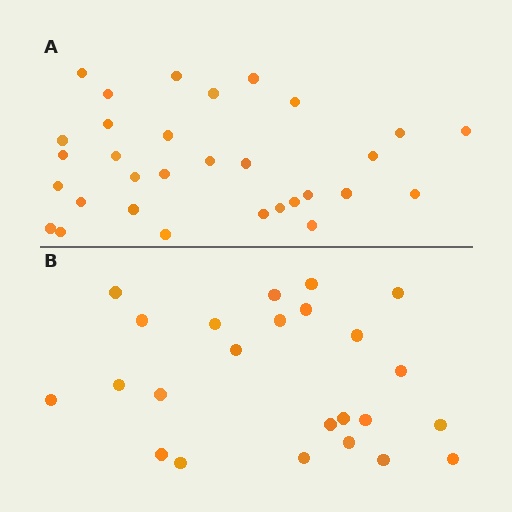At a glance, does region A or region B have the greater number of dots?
Region A (the top region) has more dots.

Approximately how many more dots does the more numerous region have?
Region A has roughly 8 or so more dots than region B.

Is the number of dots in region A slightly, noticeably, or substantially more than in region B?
Region A has noticeably more, but not dramatically so. The ratio is roughly 1.3 to 1.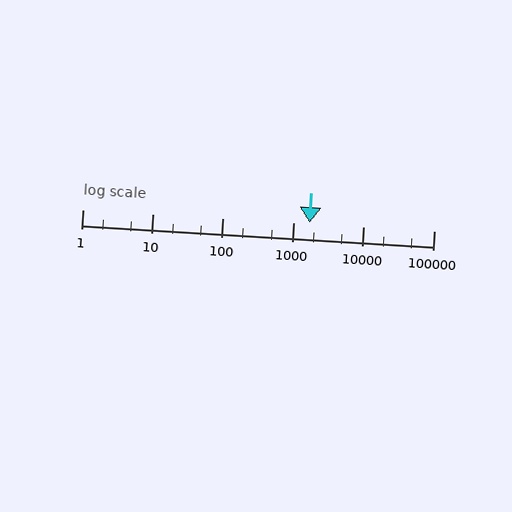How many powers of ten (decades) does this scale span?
The scale spans 5 decades, from 1 to 100000.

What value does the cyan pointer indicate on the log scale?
The pointer indicates approximately 1700.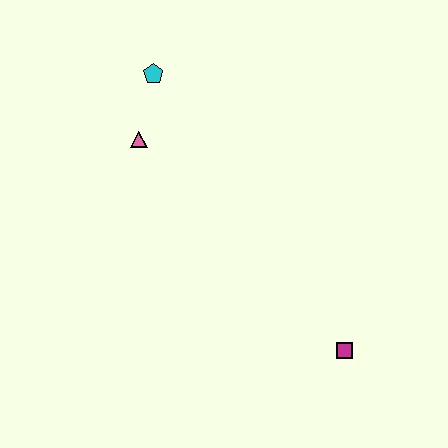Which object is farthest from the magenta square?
The cyan pentagon is farthest from the magenta square.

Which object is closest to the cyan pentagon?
The pink triangle is closest to the cyan pentagon.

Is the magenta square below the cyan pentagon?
Yes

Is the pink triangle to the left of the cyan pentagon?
Yes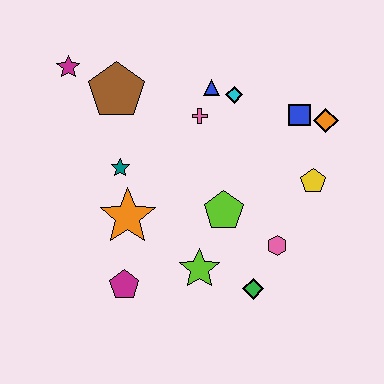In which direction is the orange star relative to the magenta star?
The orange star is below the magenta star.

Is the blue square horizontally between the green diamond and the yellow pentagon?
Yes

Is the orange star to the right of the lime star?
No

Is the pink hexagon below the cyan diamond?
Yes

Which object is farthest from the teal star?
The orange diamond is farthest from the teal star.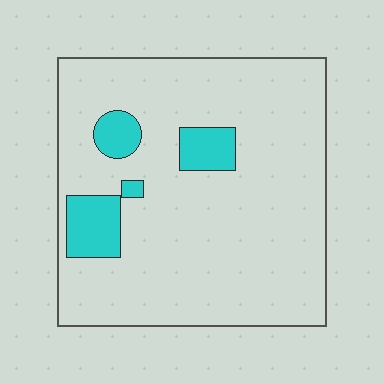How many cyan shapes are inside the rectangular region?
4.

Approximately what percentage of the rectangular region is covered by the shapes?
Approximately 10%.